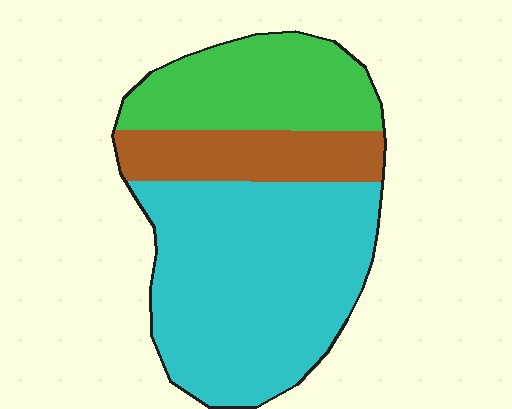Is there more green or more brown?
Green.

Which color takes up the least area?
Brown, at roughly 20%.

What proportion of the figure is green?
Green takes up about one quarter (1/4) of the figure.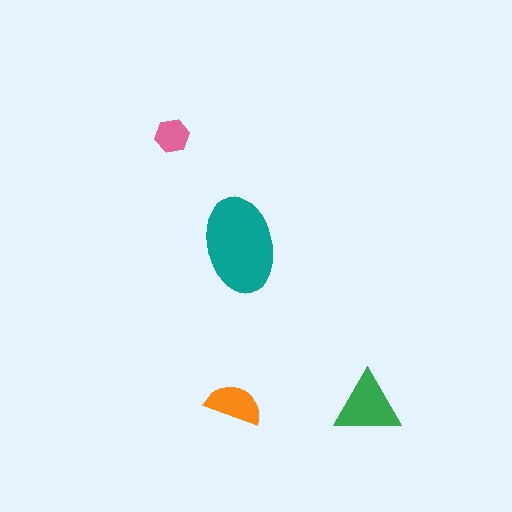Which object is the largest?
The teal ellipse.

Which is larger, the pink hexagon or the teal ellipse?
The teal ellipse.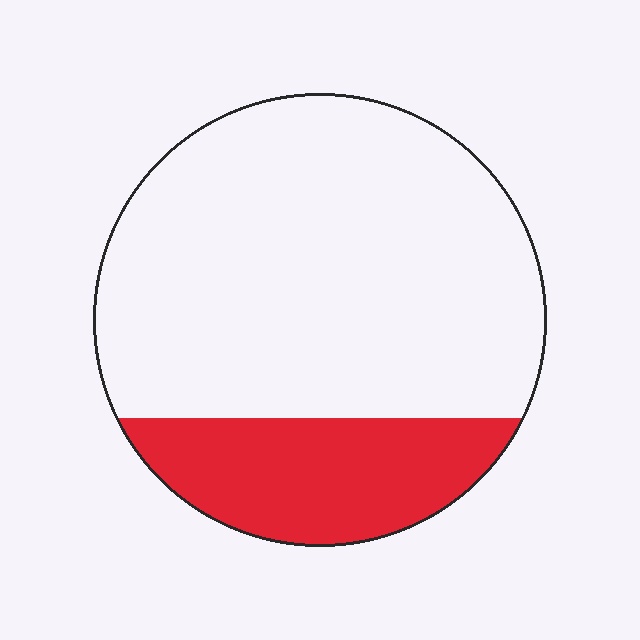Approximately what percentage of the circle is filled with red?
Approximately 25%.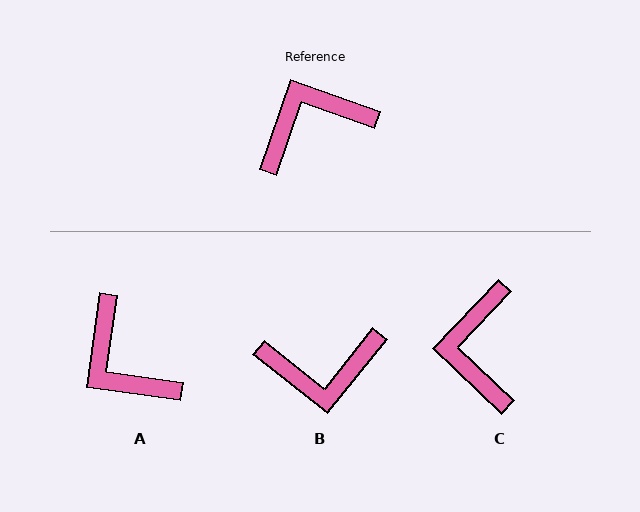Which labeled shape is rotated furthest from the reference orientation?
B, about 161 degrees away.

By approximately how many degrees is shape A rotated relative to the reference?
Approximately 101 degrees counter-clockwise.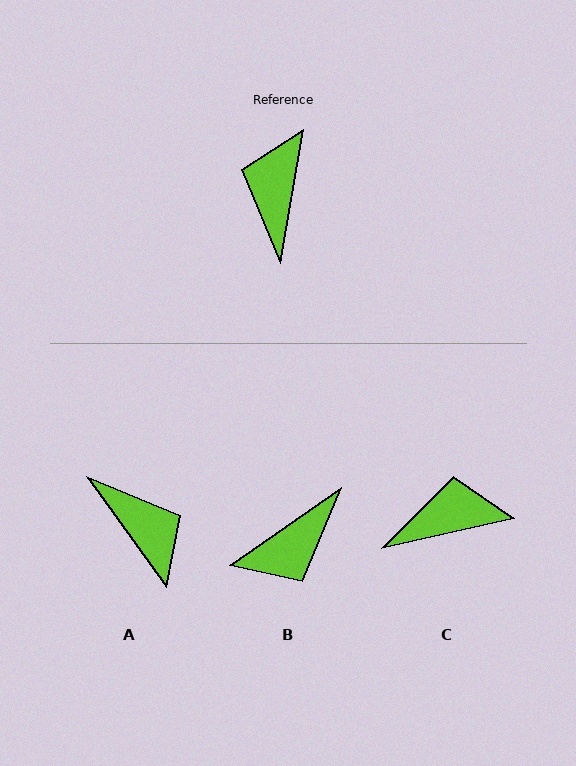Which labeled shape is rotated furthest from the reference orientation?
B, about 135 degrees away.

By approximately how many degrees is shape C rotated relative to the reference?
Approximately 67 degrees clockwise.